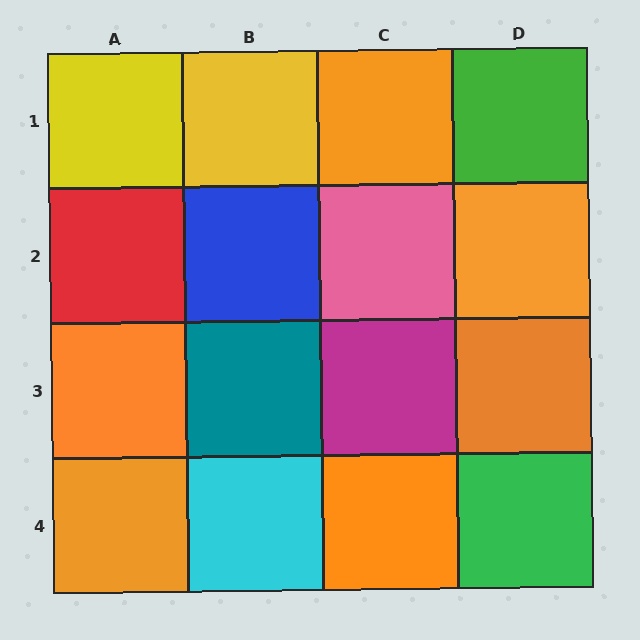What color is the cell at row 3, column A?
Orange.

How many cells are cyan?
1 cell is cyan.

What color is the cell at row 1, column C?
Orange.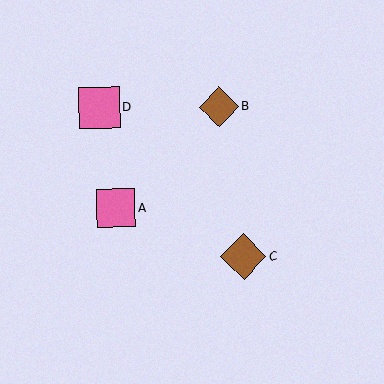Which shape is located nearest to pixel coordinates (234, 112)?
The brown diamond (labeled B) at (219, 107) is nearest to that location.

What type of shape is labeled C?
Shape C is a brown diamond.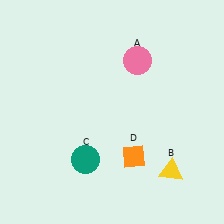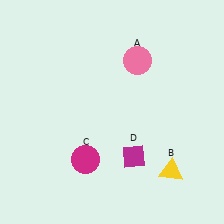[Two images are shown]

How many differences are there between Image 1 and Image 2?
There are 2 differences between the two images.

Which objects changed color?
C changed from teal to magenta. D changed from orange to magenta.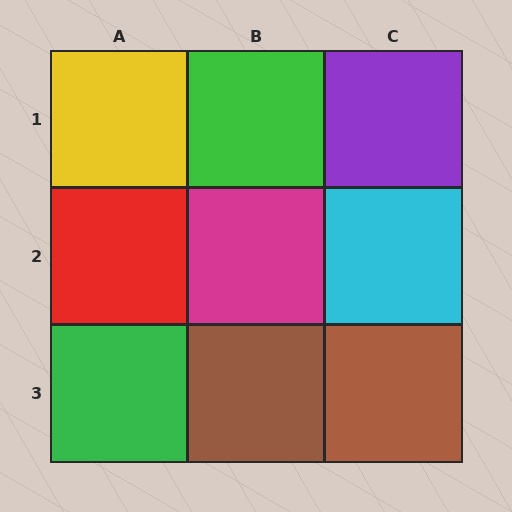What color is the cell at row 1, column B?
Green.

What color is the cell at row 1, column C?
Purple.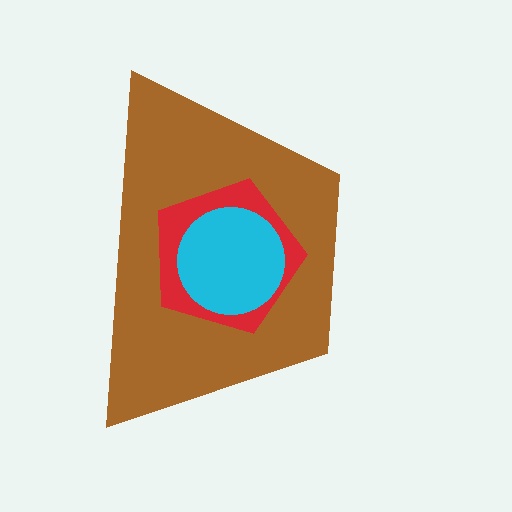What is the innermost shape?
The cyan circle.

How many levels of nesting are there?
3.